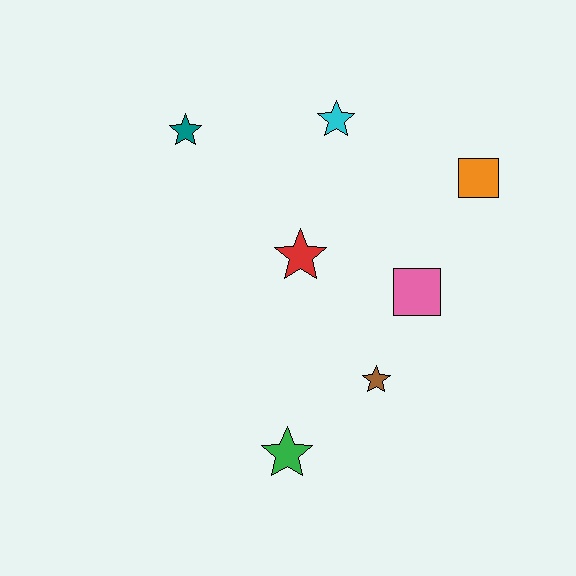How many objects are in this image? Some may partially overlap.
There are 7 objects.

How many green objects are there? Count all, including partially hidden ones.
There is 1 green object.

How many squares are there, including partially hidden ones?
There are 2 squares.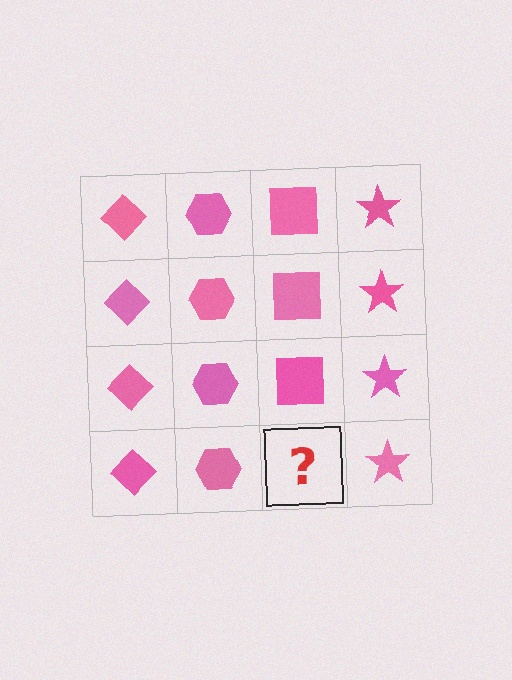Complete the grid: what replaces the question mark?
The question mark should be replaced with a pink square.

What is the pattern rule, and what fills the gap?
The rule is that each column has a consistent shape. The gap should be filled with a pink square.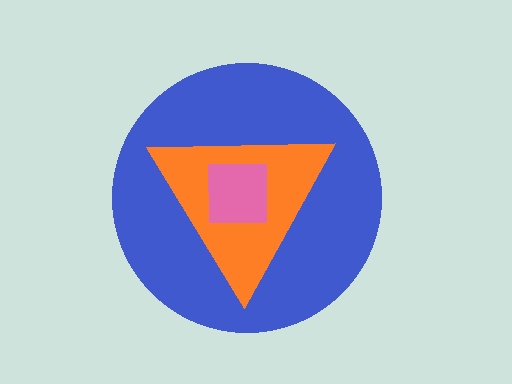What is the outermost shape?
The blue circle.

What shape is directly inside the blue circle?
The orange triangle.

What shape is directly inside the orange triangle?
The pink square.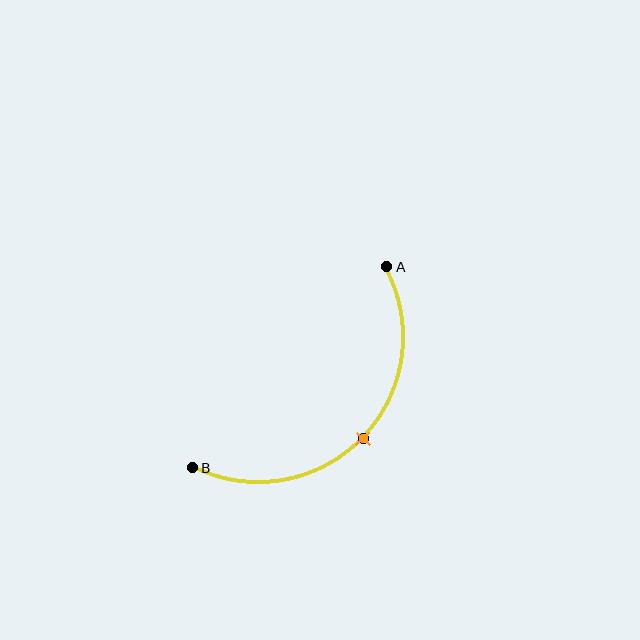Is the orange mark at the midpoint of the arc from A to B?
Yes. The orange mark lies on the arc at equal arc-length from both A and B — it is the arc midpoint.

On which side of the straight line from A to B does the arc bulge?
The arc bulges below and to the right of the straight line connecting A and B.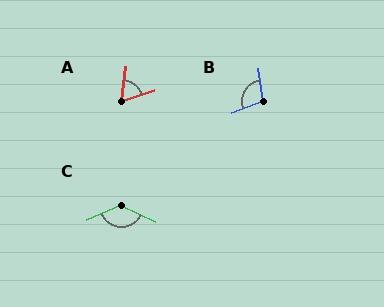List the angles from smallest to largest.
A (65°), B (103°), C (131°).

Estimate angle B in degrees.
Approximately 103 degrees.